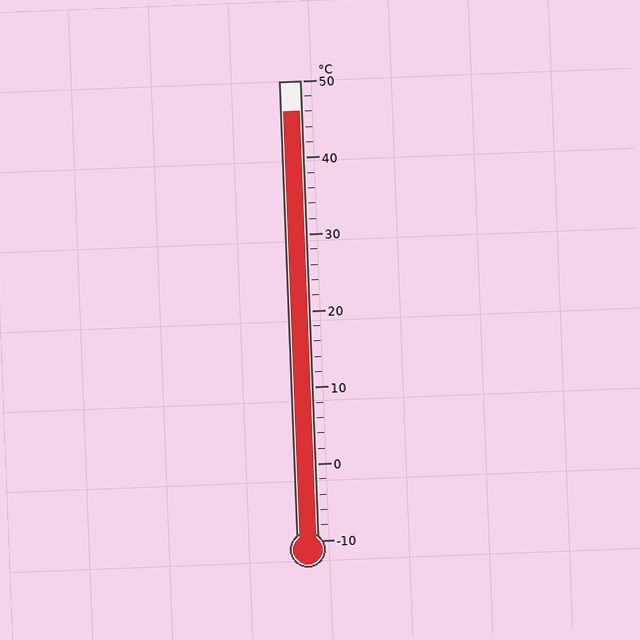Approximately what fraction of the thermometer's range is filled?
The thermometer is filled to approximately 95% of its range.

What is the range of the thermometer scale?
The thermometer scale ranges from -10°C to 50°C.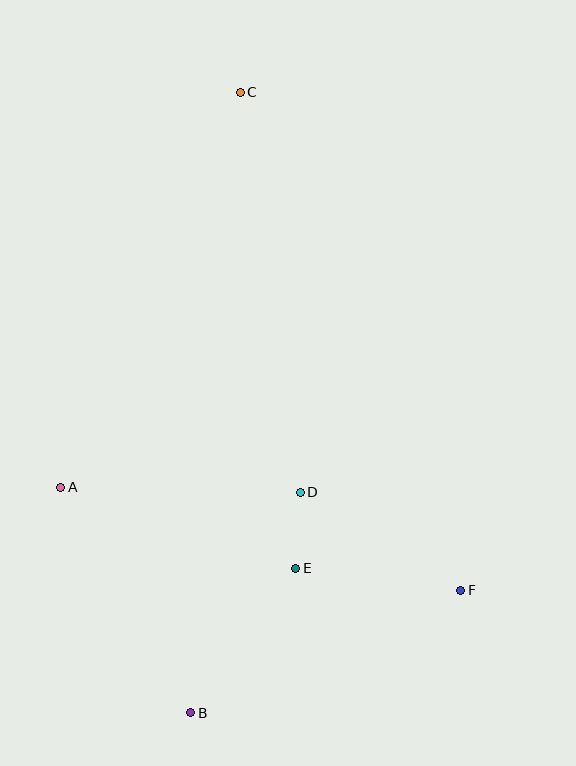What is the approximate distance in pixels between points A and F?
The distance between A and F is approximately 413 pixels.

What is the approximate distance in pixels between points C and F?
The distance between C and F is approximately 545 pixels.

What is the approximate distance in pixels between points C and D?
The distance between C and D is approximately 404 pixels.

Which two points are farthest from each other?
Points B and C are farthest from each other.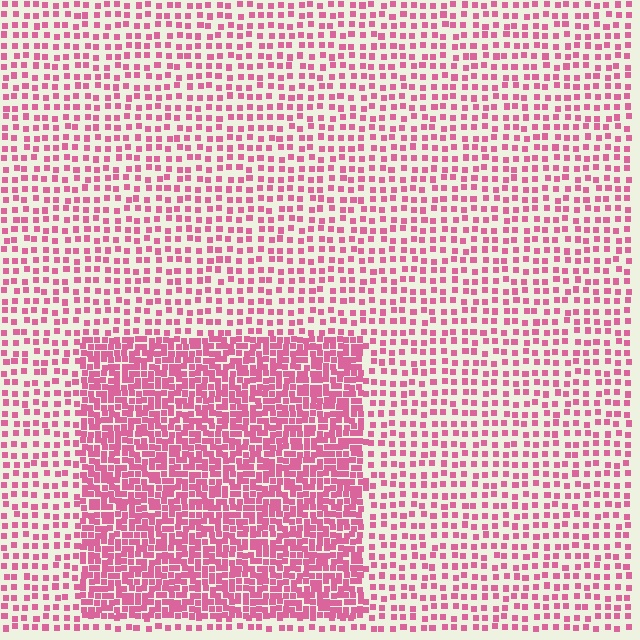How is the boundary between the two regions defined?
The boundary is defined by a change in element density (approximately 2.3x ratio). All elements are the same color, size, and shape.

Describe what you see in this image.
The image contains small pink elements arranged at two different densities. A rectangle-shaped region is visible where the elements are more densely packed than the surrounding area.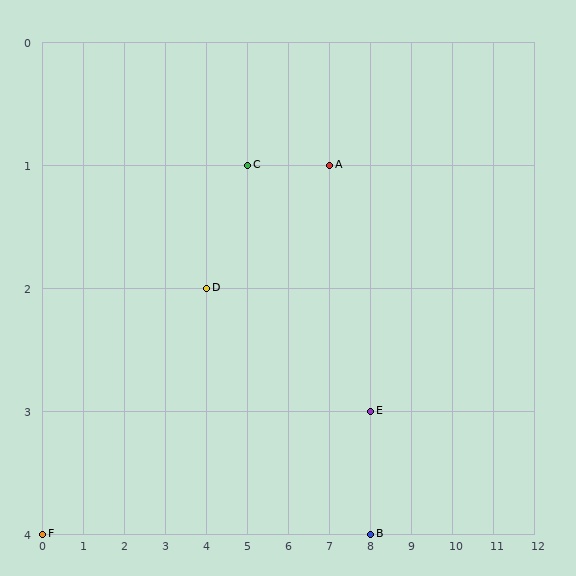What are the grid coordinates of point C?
Point C is at grid coordinates (5, 1).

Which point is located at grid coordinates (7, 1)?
Point A is at (7, 1).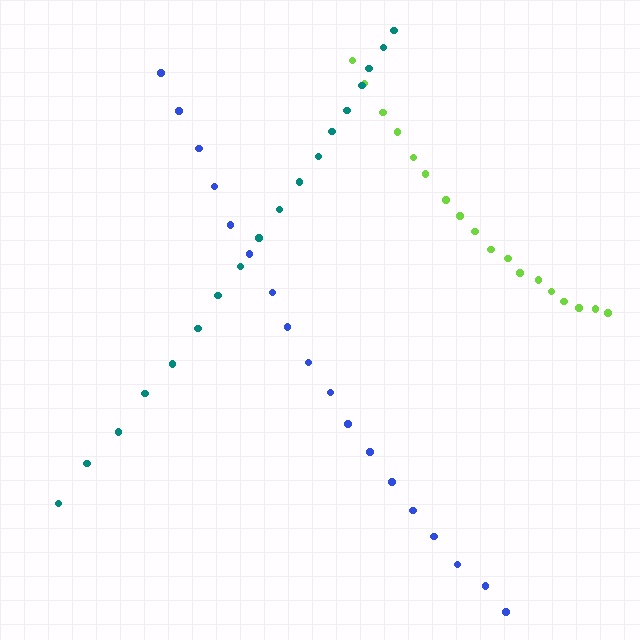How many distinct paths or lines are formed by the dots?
There are 3 distinct paths.